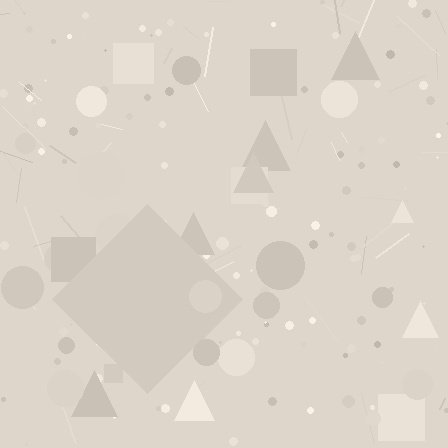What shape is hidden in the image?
A diamond is hidden in the image.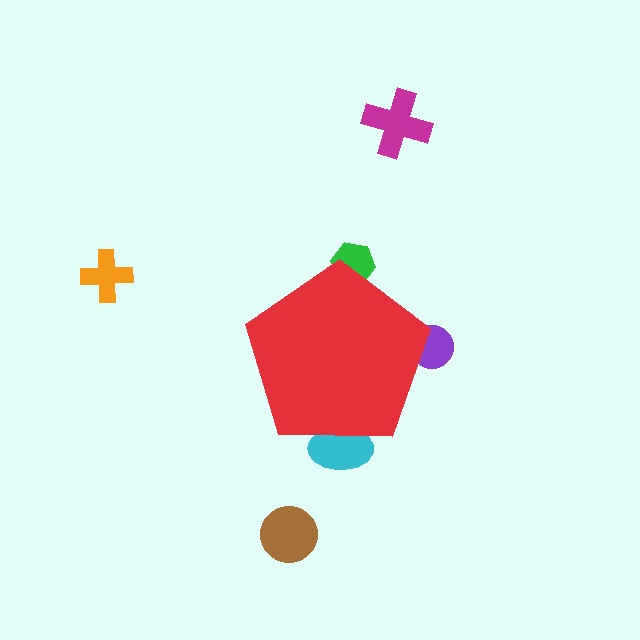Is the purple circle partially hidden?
Yes, the purple circle is partially hidden behind the red pentagon.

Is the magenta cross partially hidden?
No, the magenta cross is fully visible.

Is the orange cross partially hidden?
No, the orange cross is fully visible.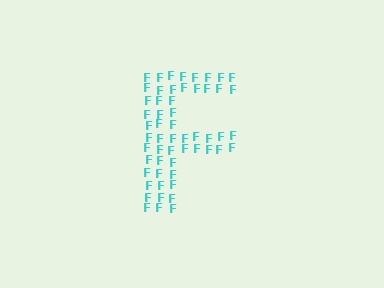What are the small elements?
The small elements are letter F's.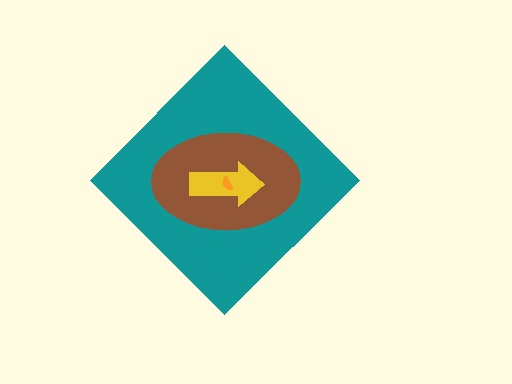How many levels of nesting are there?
4.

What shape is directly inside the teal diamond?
The brown ellipse.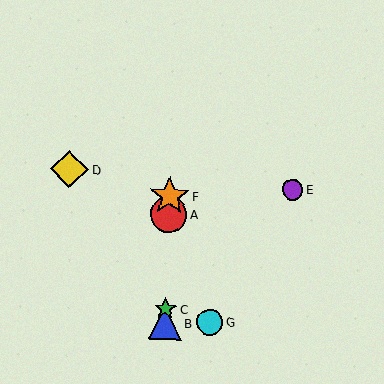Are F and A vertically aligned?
Yes, both are at x≈169.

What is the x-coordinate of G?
Object G is at x≈210.